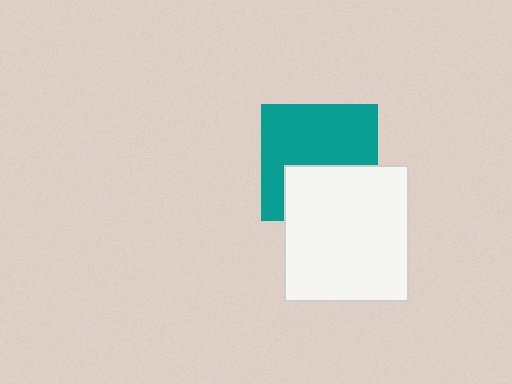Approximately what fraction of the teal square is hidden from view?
Roughly 38% of the teal square is hidden behind the white rectangle.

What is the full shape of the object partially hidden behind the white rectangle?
The partially hidden object is a teal square.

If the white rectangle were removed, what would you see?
You would see the complete teal square.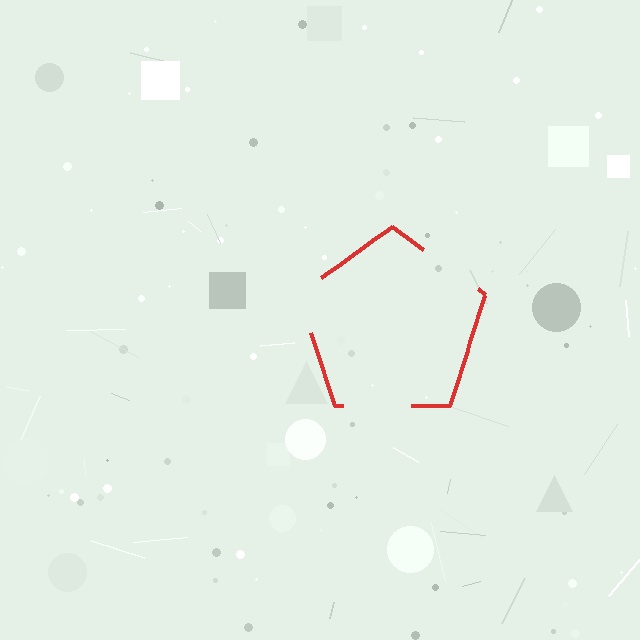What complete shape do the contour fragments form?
The contour fragments form a pentagon.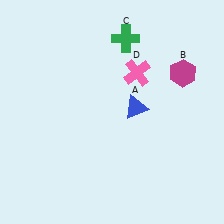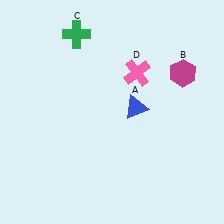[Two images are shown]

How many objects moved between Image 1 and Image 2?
1 object moved between the two images.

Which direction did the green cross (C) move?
The green cross (C) moved left.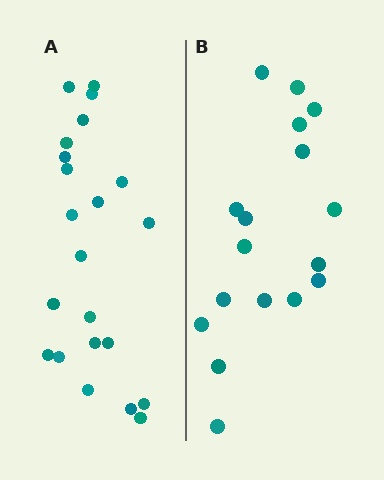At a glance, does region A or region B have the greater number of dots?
Region A (the left region) has more dots.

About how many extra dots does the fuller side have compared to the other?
Region A has about 5 more dots than region B.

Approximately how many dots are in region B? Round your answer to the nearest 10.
About 20 dots. (The exact count is 17, which rounds to 20.)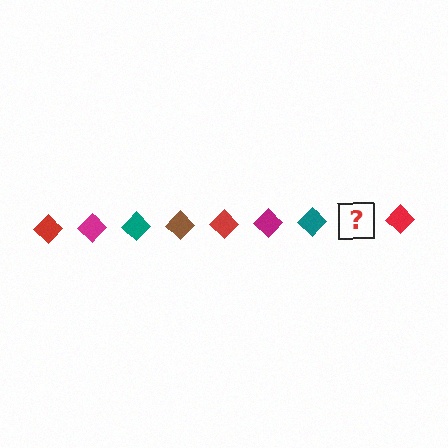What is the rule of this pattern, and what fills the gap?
The rule is that the pattern cycles through red, magenta, teal, brown diamonds. The gap should be filled with a brown diamond.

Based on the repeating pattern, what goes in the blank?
The blank should be a brown diamond.